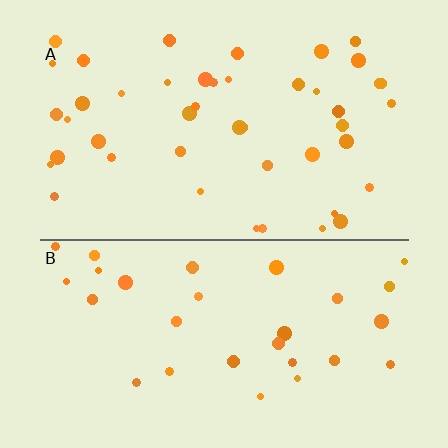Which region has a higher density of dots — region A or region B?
A (the top).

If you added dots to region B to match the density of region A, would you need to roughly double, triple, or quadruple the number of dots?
Approximately double.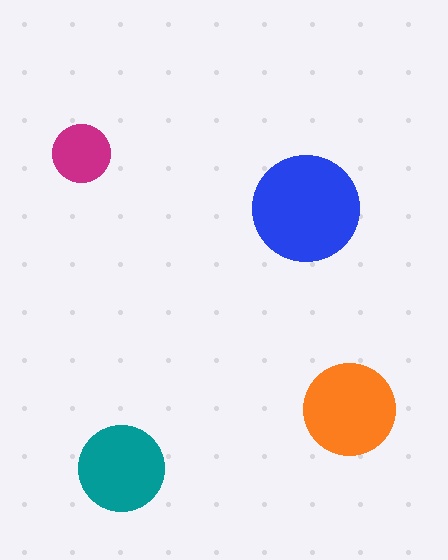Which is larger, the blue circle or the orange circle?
The blue one.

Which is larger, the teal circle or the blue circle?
The blue one.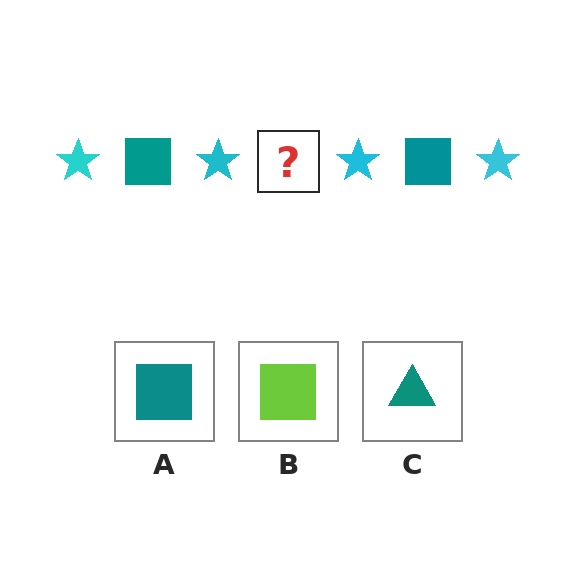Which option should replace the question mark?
Option A.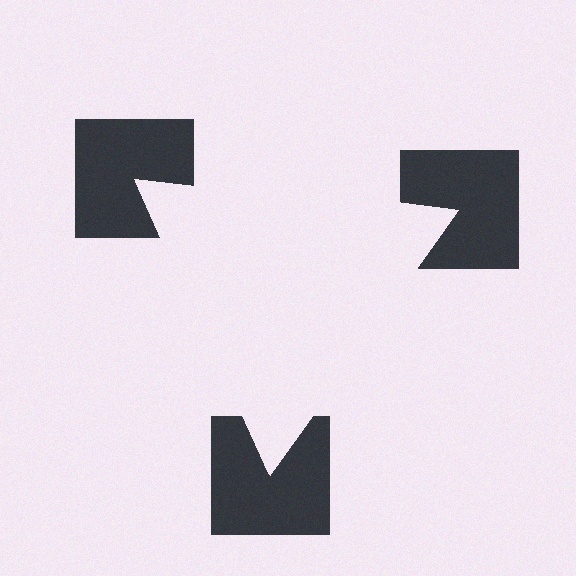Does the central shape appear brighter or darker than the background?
It typically appears slightly brighter than the background, even though no actual brightness change is drawn.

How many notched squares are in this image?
There are 3 — one at each vertex of the illusory triangle.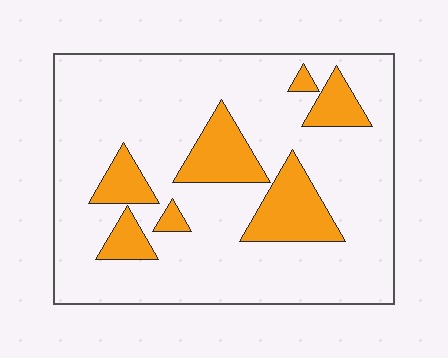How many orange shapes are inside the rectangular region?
7.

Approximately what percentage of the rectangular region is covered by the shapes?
Approximately 20%.